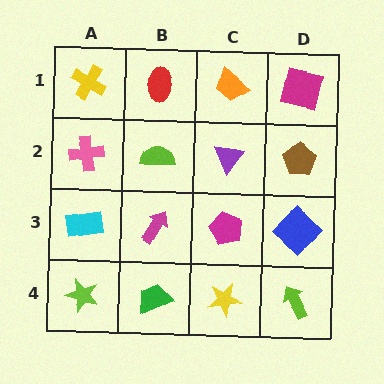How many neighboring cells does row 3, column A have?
3.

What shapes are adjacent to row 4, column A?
A cyan rectangle (row 3, column A), a green trapezoid (row 4, column B).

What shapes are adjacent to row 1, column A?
A pink cross (row 2, column A), a red ellipse (row 1, column B).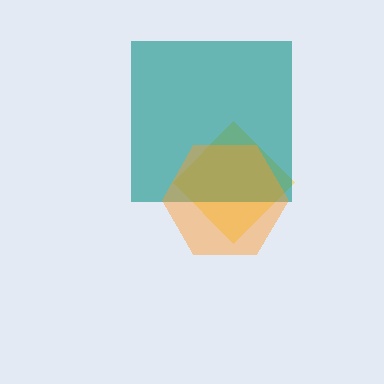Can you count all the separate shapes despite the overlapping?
Yes, there are 3 separate shapes.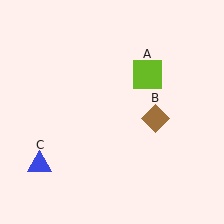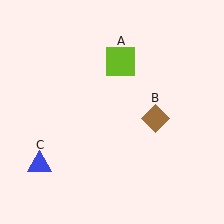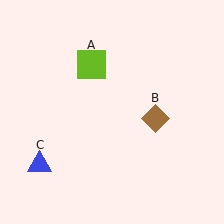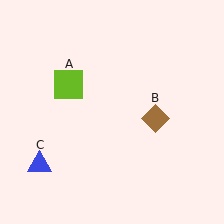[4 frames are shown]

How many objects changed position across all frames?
1 object changed position: lime square (object A).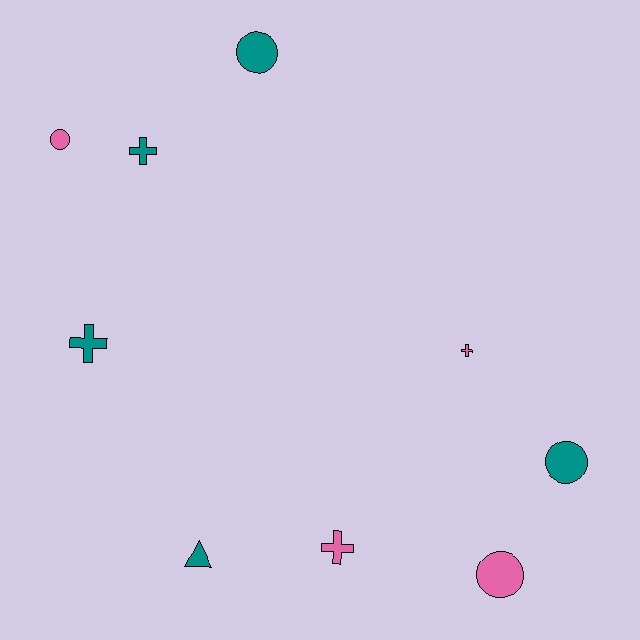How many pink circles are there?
There are 2 pink circles.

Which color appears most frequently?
Teal, with 5 objects.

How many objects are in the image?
There are 9 objects.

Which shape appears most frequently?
Circle, with 4 objects.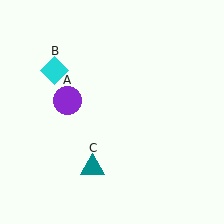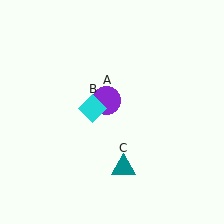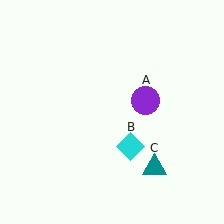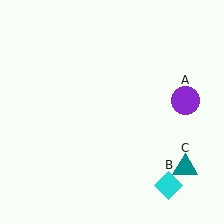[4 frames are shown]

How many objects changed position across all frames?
3 objects changed position: purple circle (object A), cyan diamond (object B), teal triangle (object C).